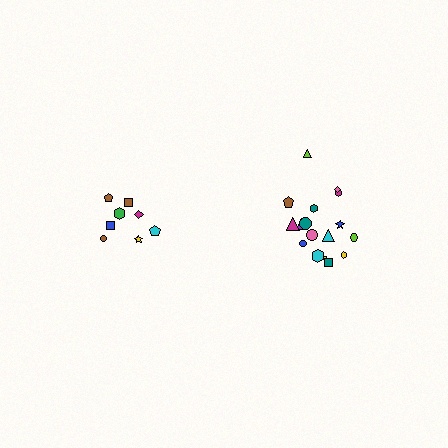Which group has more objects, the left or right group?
The right group.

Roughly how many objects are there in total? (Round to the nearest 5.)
Roughly 25 objects in total.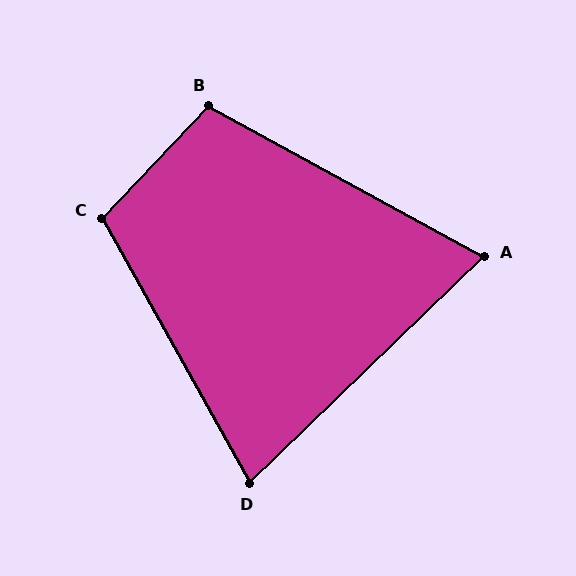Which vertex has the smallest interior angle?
A, at approximately 73 degrees.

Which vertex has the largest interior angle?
C, at approximately 107 degrees.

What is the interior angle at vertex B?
Approximately 105 degrees (obtuse).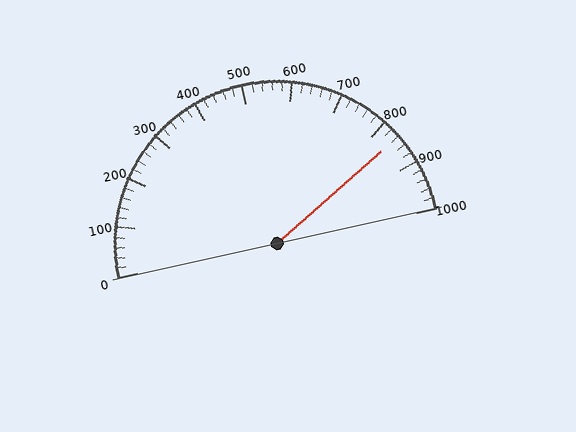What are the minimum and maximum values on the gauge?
The gauge ranges from 0 to 1000.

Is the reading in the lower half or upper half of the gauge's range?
The reading is in the upper half of the range (0 to 1000).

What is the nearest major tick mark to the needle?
The nearest major tick mark is 800.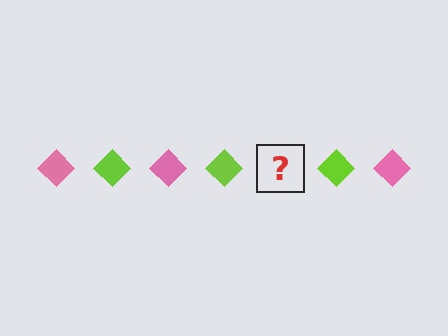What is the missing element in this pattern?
The missing element is a pink diamond.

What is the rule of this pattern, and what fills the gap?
The rule is that the pattern cycles through pink, lime diamonds. The gap should be filled with a pink diamond.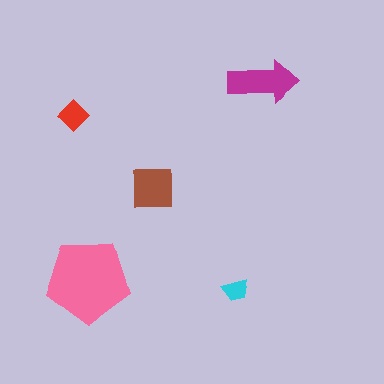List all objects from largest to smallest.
The pink pentagon, the magenta arrow, the brown square, the red diamond, the cyan trapezoid.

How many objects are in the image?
There are 5 objects in the image.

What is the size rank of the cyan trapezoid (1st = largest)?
5th.